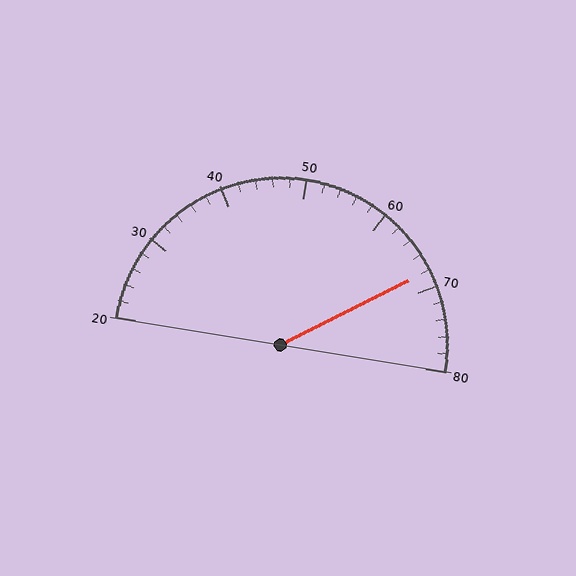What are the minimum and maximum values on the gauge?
The gauge ranges from 20 to 80.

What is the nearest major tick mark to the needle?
The nearest major tick mark is 70.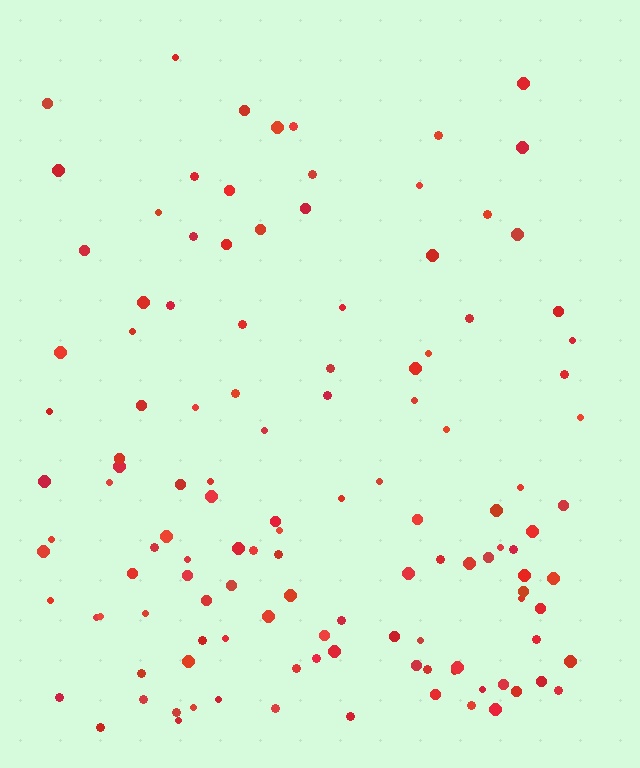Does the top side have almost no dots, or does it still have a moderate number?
Still a moderate number, just noticeably fewer than the bottom.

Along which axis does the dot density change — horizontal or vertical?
Vertical.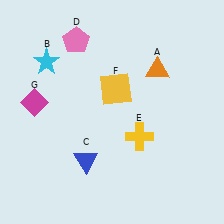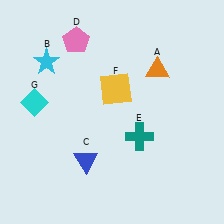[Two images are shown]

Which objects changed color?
E changed from yellow to teal. G changed from magenta to cyan.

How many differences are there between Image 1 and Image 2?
There are 2 differences between the two images.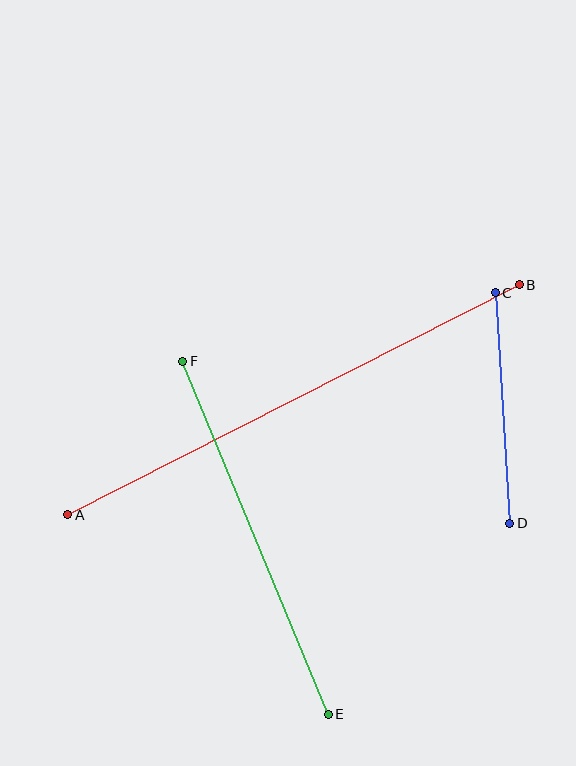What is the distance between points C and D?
The distance is approximately 231 pixels.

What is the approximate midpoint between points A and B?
The midpoint is at approximately (294, 400) pixels.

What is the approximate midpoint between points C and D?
The midpoint is at approximately (503, 408) pixels.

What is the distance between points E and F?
The distance is approximately 382 pixels.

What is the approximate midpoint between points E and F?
The midpoint is at approximately (256, 538) pixels.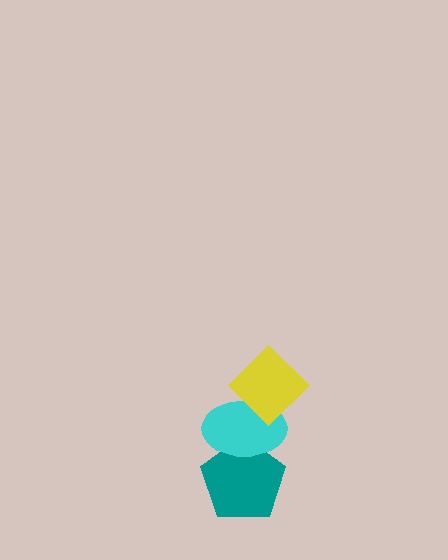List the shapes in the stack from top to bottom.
From top to bottom: the yellow diamond, the cyan ellipse, the teal pentagon.